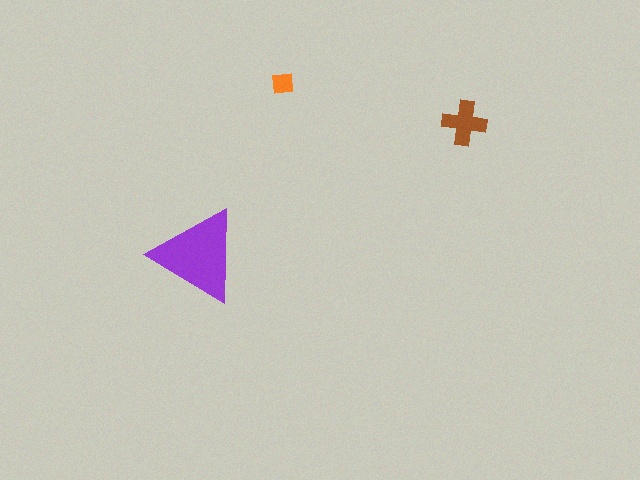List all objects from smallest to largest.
The orange square, the brown cross, the purple triangle.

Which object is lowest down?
The purple triangle is bottommost.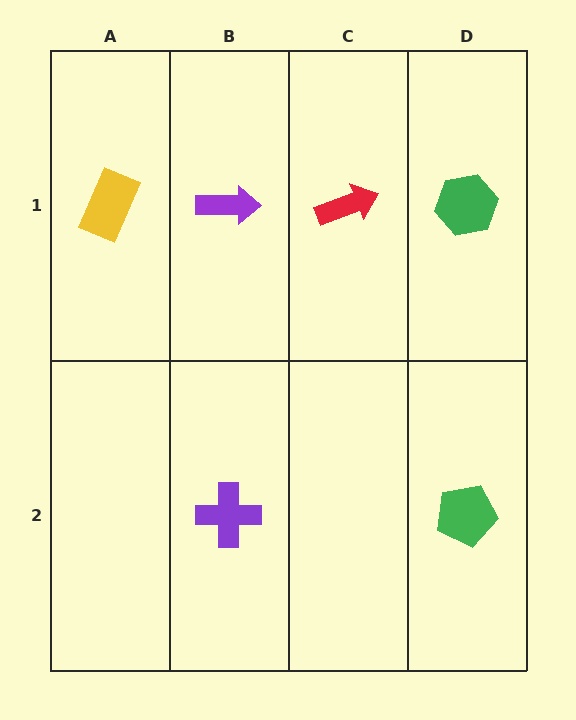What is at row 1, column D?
A green hexagon.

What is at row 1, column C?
A red arrow.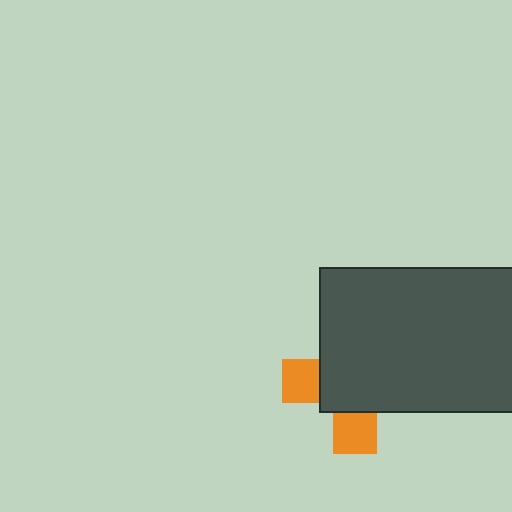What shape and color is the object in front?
The object in front is a dark gray rectangle.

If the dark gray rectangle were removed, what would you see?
You would see the complete orange cross.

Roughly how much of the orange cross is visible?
A small part of it is visible (roughly 31%).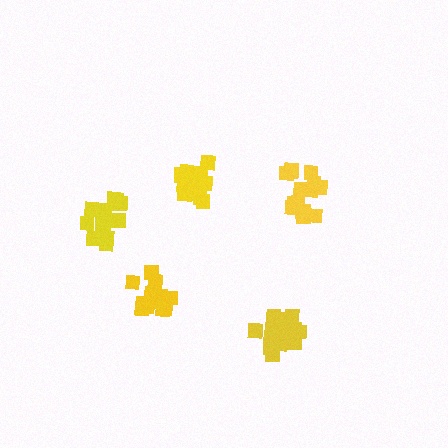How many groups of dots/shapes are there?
There are 5 groups.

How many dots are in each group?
Group 1: 16 dots, Group 2: 15 dots, Group 3: 20 dots, Group 4: 15 dots, Group 5: 15 dots (81 total).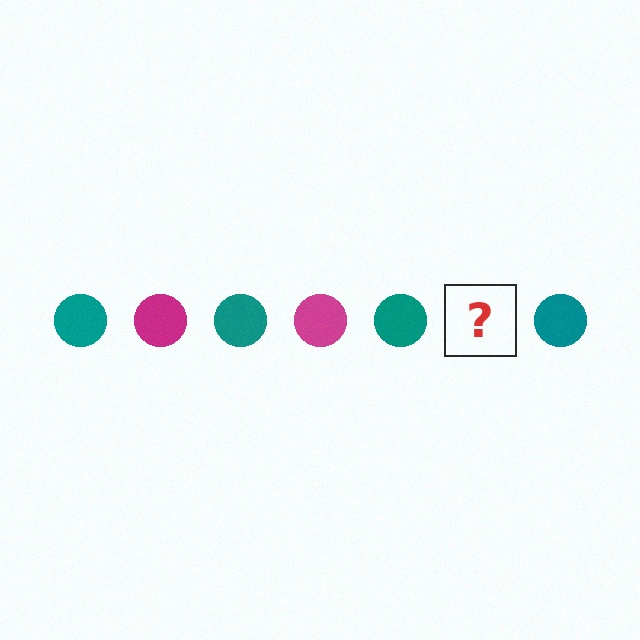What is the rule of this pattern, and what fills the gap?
The rule is that the pattern cycles through teal, magenta circles. The gap should be filled with a magenta circle.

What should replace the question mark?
The question mark should be replaced with a magenta circle.